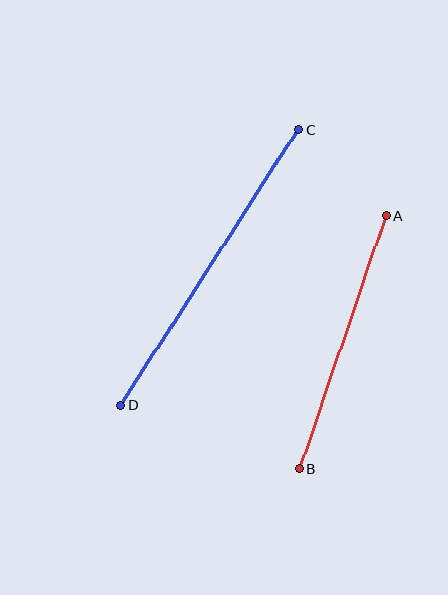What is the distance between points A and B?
The distance is approximately 268 pixels.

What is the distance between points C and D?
The distance is approximately 328 pixels.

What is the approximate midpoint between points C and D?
The midpoint is at approximately (209, 267) pixels.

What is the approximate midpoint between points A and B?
The midpoint is at approximately (343, 342) pixels.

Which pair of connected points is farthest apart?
Points C and D are farthest apart.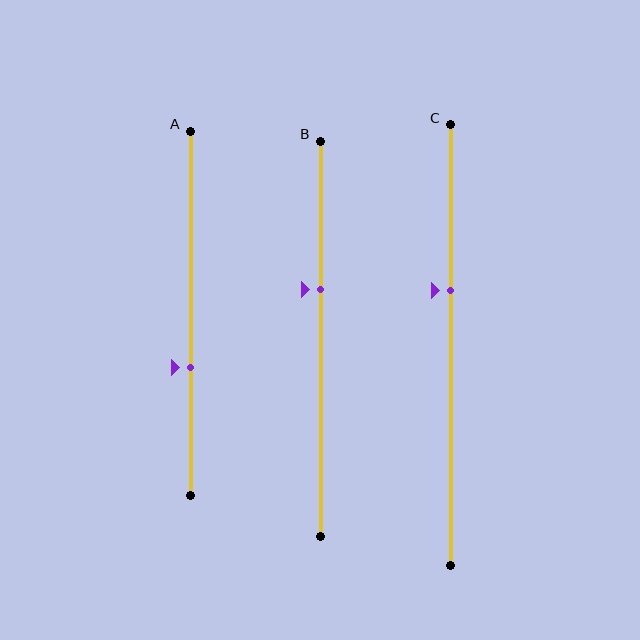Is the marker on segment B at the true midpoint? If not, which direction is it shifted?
No, the marker on segment B is shifted upward by about 13% of the segment length.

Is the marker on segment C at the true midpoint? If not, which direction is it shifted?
No, the marker on segment C is shifted upward by about 12% of the segment length.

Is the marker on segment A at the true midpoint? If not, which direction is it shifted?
No, the marker on segment A is shifted downward by about 15% of the segment length.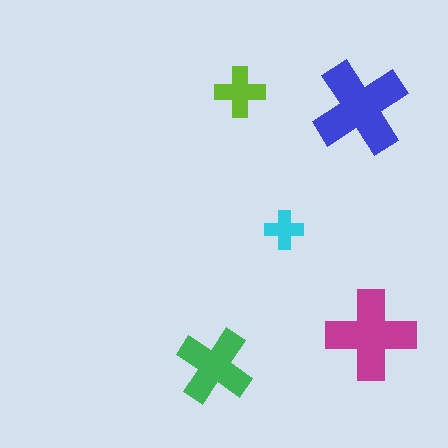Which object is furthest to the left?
The green cross is leftmost.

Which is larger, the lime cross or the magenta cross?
The magenta one.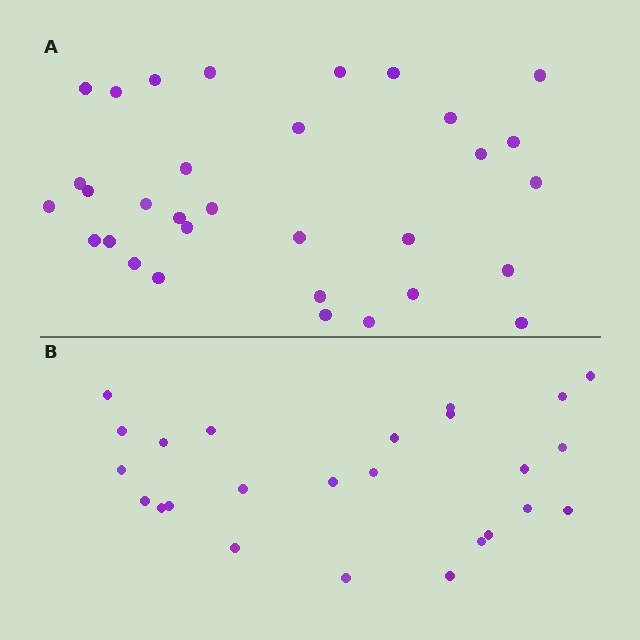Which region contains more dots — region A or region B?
Region A (the top region) has more dots.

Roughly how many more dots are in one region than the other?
Region A has roughly 8 or so more dots than region B.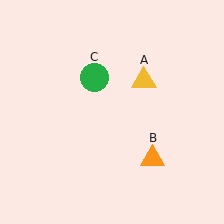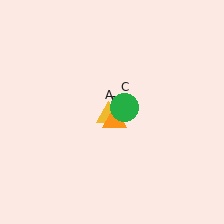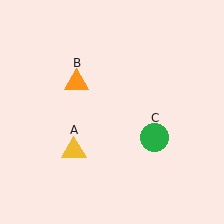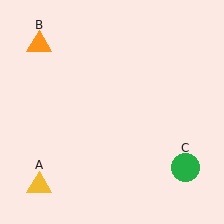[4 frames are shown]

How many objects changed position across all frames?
3 objects changed position: yellow triangle (object A), orange triangle (object B), green circle (object C).